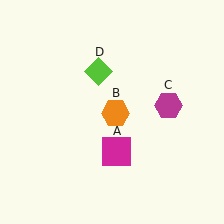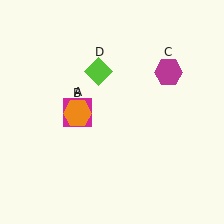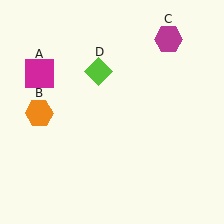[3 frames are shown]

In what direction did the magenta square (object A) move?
The magenta square (object A) moved up and to the left.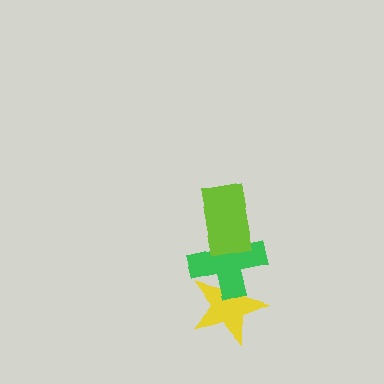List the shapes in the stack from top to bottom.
From top to bottom: the lime rectangle, the green cross, the yellow star.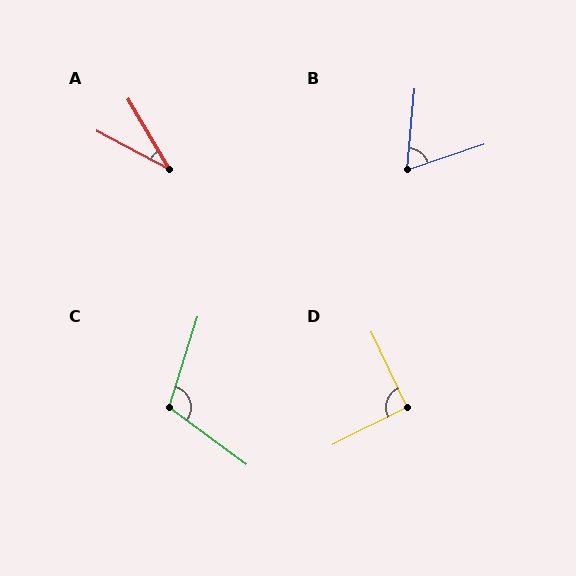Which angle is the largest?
C, at approximately 109 degrees.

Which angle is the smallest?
A, at approximately 31 degrees.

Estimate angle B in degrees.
Approximately 66 degrees.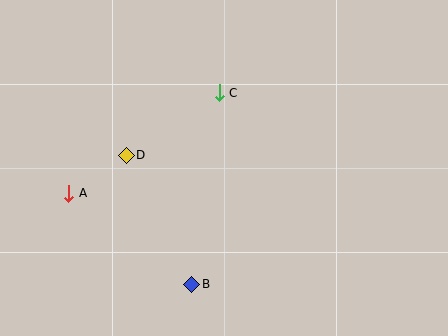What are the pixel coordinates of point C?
Point C is at (219, 93).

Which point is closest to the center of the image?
Point C at (219, 93) is closest to the center.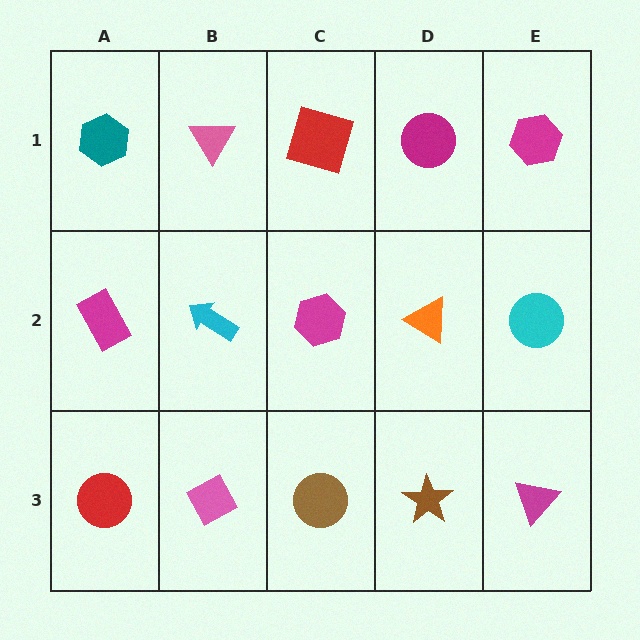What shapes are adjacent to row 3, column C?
A magenta hexagon (row 2, column C), a pink diamond (row 3, column B), a brown star (row 3, column D).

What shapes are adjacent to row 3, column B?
A cyan arrow (row 2, column B), a red circle (row 3, column A), a brown circle (row 3, column C).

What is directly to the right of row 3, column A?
A pink diamond.